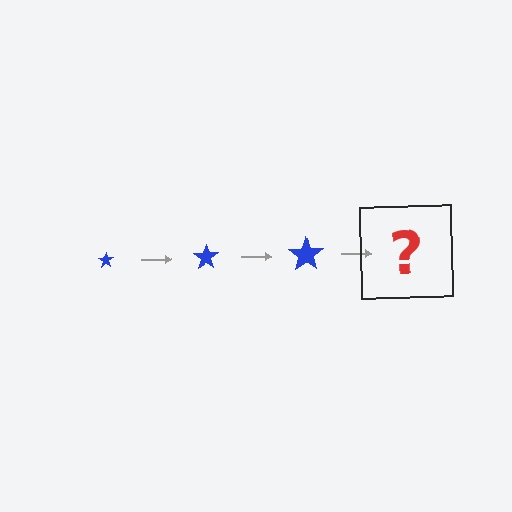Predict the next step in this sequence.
The next step is a blue star, larger than the previous one.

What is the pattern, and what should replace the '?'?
The pattern is that the star gets progressively larger each step. The '?' should be a blue star, larger than the previous one.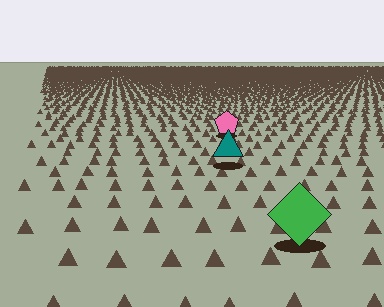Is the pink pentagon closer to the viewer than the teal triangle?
No. The teal triangle is closer — you can tell from the texture gradient: the ground texture is coarser near it.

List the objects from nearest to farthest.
From nearest to farthest: the green diamond, the teal triangle, the pink pentagon.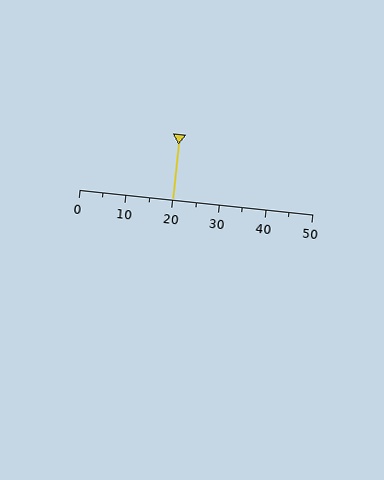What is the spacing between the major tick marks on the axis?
The major ticks are spaced 10 apart.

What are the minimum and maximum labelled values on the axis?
The axis runs from 0 to 50.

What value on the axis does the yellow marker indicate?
The marker indicates approximately 20.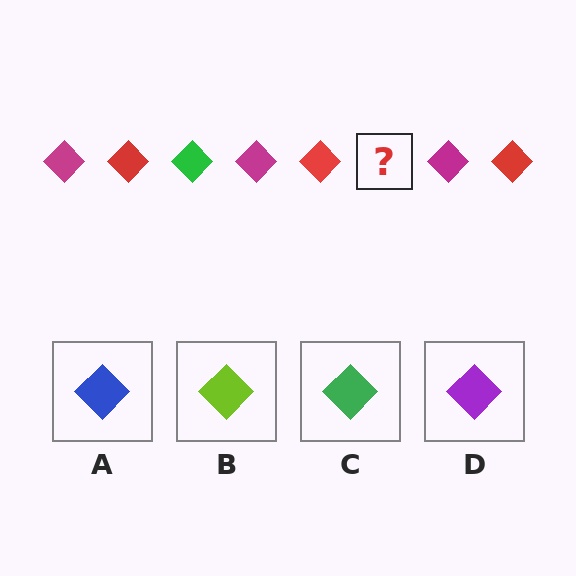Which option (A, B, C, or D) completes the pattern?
C.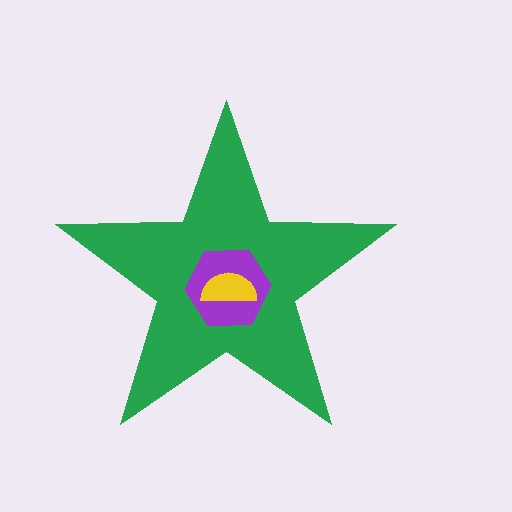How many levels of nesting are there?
3.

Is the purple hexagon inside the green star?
Yes.